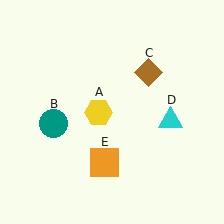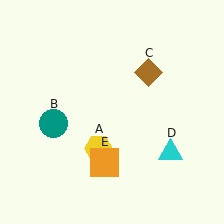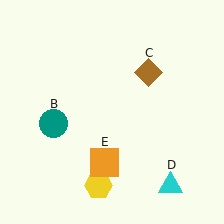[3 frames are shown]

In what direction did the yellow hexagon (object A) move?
The yellow hexagon (object A) moved down.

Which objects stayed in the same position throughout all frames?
Teal circle (object B) and brown diamond (object C) and orange square (object E) remained stationary.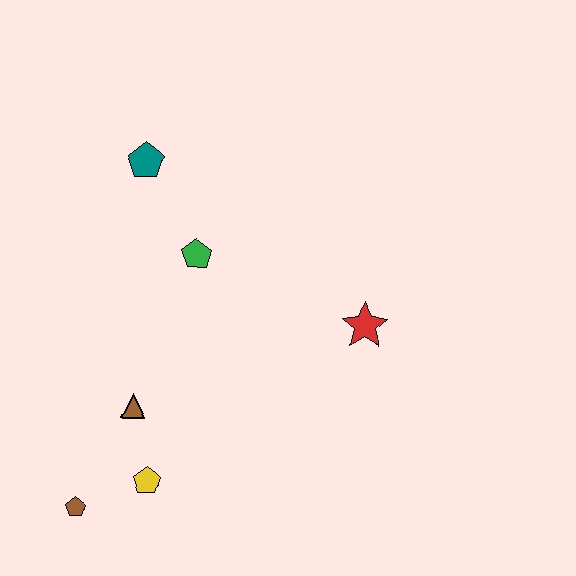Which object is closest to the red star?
The green pentagon is closest to the red star.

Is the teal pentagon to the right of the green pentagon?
No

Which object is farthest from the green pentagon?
The brown pentagon is farthest from the green pentagon.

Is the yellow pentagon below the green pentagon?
Yes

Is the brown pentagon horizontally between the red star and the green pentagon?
No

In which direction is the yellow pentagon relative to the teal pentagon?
The yellow pentagon is below the teal pentagon.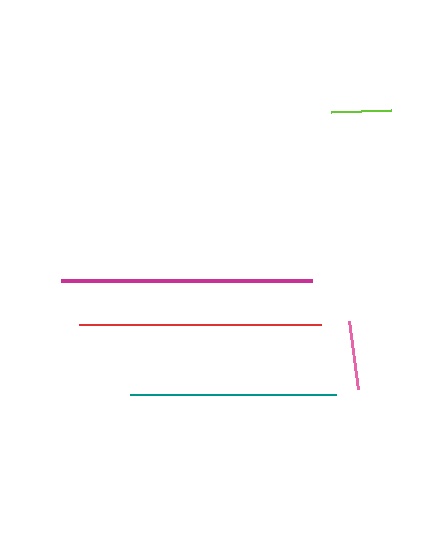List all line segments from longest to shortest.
From longest to shortest: magenta, red, teal, pink, lime.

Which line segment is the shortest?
The lime line is the shortest at approximately 60 pixels.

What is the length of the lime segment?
The lime segment is approximately 60 pixels long.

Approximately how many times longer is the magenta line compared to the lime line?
The magenta line is approximately 4.2 times the length of the lime line.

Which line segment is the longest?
The magenta line is the longest at approximately 251 pixels.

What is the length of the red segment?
The red segment is approximately 242 pixels long.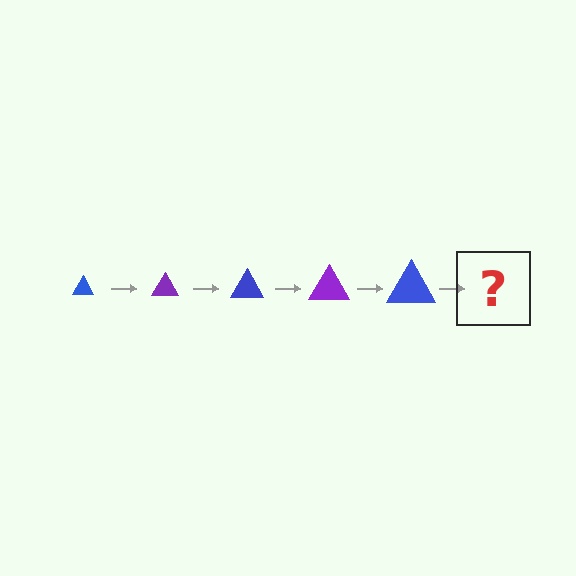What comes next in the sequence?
The next element should be a purple triangle, larger than the previous one.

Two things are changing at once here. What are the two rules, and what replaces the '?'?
The two rules are that the triangle grows larger each step and the color cycles through blue and purple. The '?' should be a purple triangle, larger than the previous one.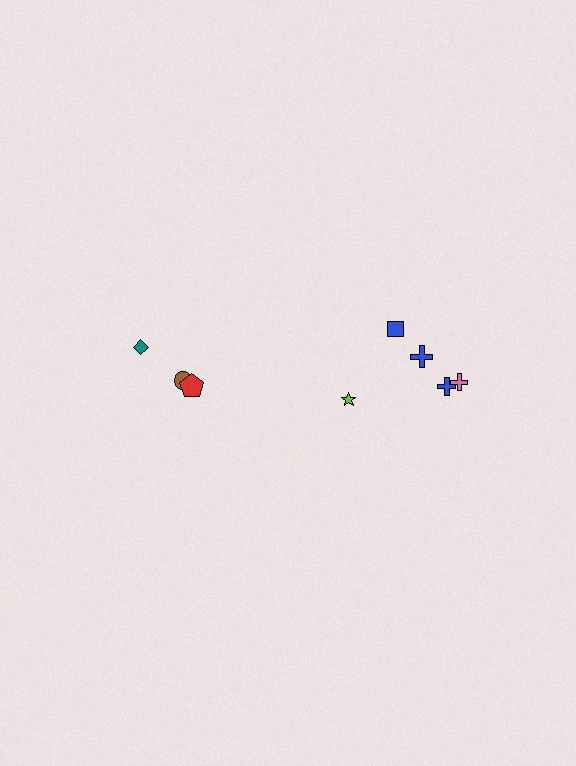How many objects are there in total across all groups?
There are 8 objects.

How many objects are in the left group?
There are 3 objects.